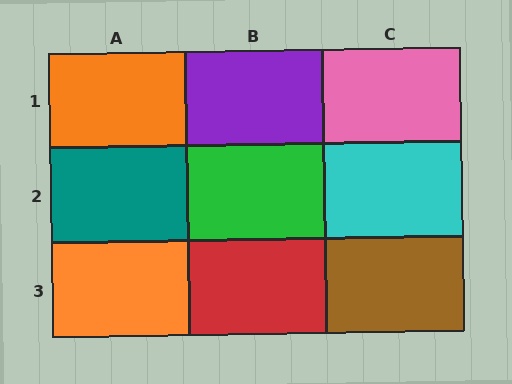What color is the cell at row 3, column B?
Red.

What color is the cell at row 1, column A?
Orange.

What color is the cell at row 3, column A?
Orange.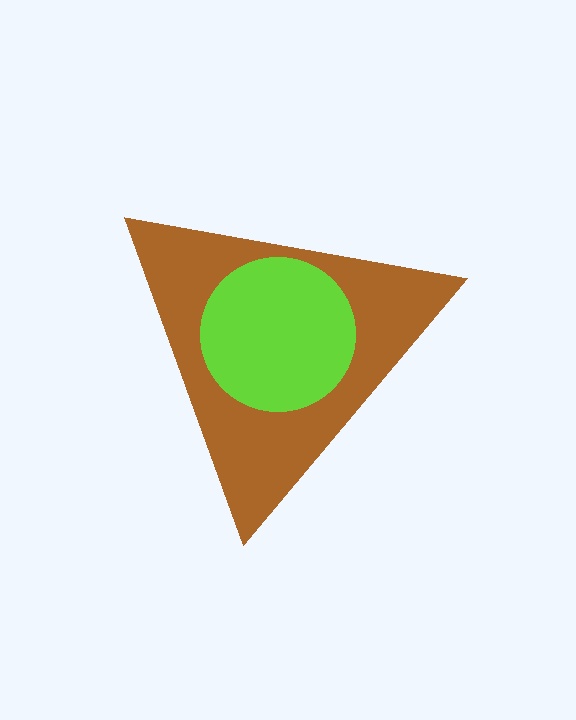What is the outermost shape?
The brown triangle.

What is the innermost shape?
The lime circle.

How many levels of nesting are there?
2.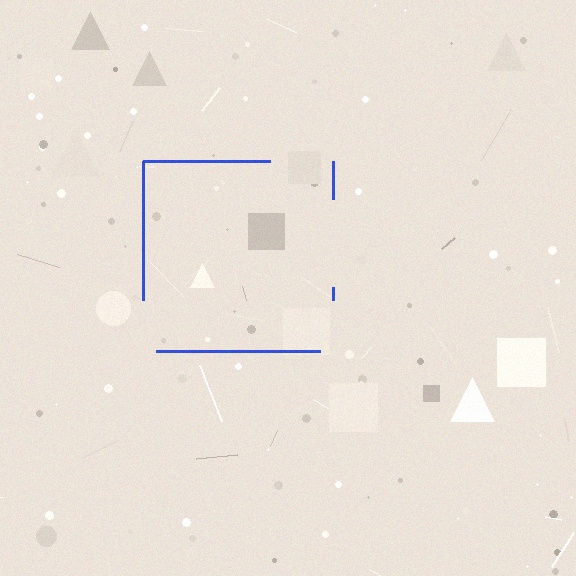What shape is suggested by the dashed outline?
The dashed outline suggests a square.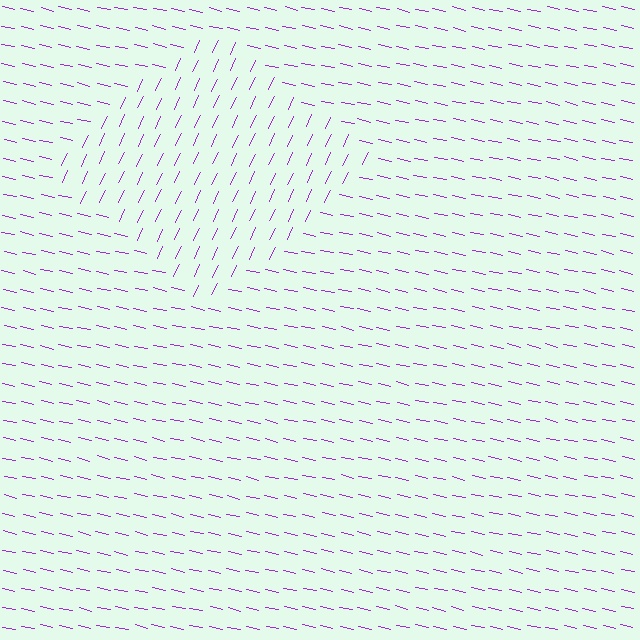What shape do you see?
I see a diamond.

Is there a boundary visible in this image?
Yes, there is a texture boundary formed by a change in line orientation.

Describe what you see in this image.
The image is filled with small purple line segments. A diamond region in the image has lines oriented differently from the surrounding lines, creating a visible texture boundary.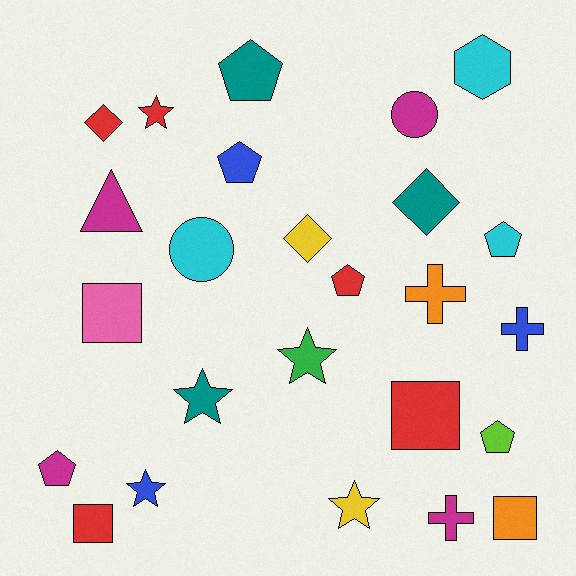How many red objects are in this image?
There are 5 red objects.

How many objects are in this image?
There are 25 objects.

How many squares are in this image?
There are 4 squares.